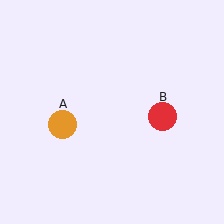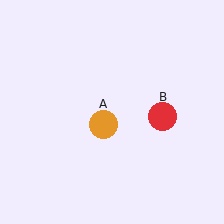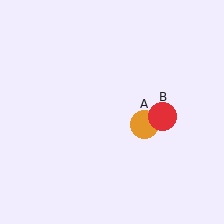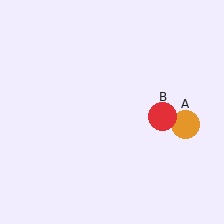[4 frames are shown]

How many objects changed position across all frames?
1 object changed position: orange circle (object A).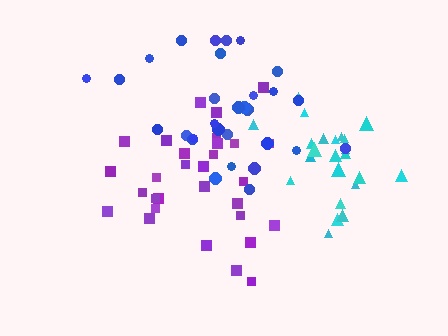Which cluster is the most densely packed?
Cyan.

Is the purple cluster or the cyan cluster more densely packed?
Cyan.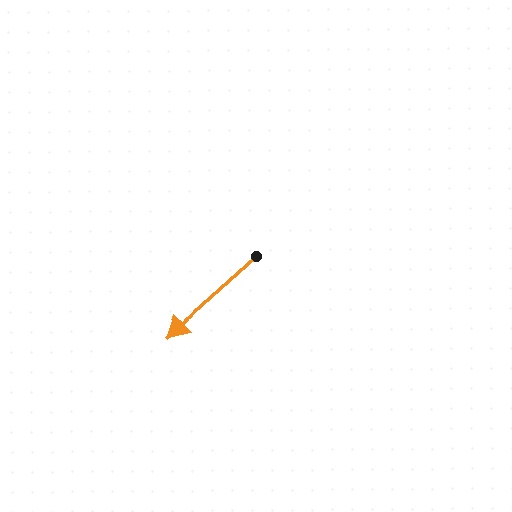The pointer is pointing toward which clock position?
Roughly 8 o'clock.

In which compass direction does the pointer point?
Southwest.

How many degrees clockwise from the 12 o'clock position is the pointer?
Approximately 228 degrees.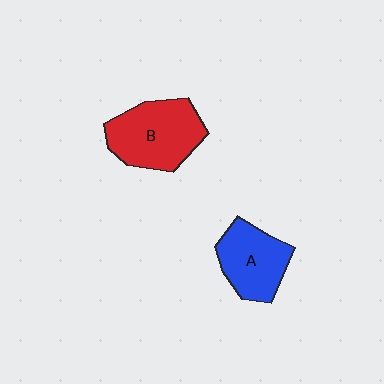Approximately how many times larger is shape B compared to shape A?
Approximately 1.3 times.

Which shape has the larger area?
Shape B (red).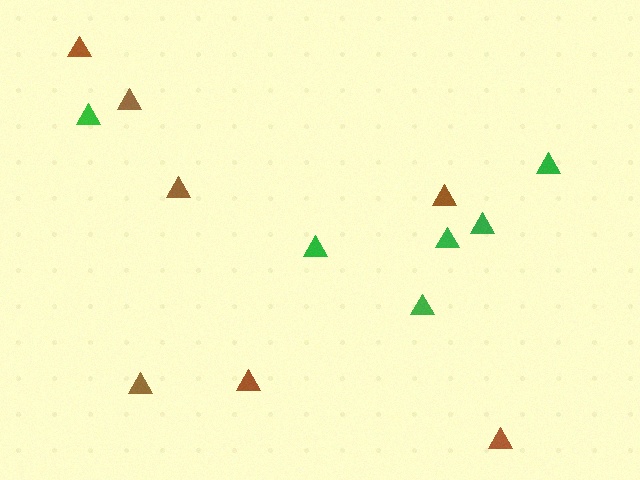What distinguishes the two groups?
There are 2 groups: one group of green triangles (6) and one group of brown triangles (7).